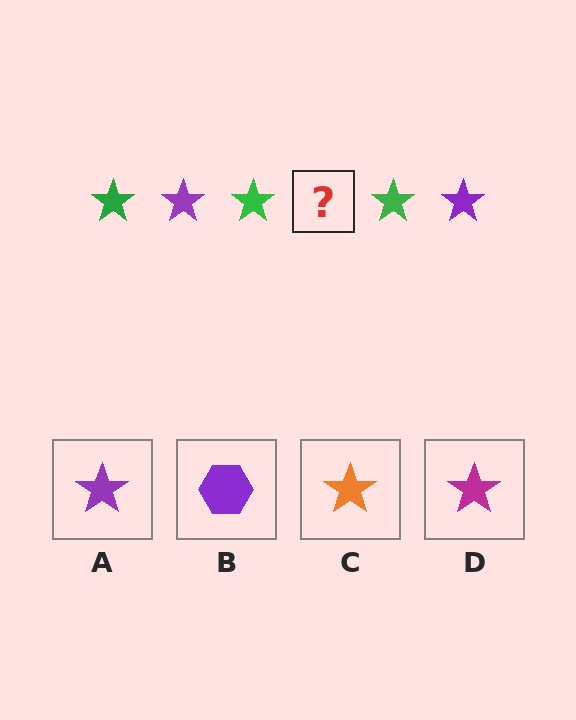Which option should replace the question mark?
Option A.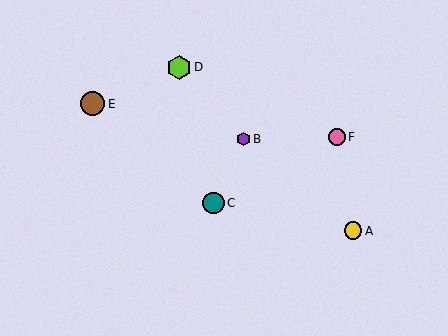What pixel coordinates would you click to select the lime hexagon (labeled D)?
Click at (179, 67) to select the lime hexagon D.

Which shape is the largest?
The brown circle (labeled E) is the largest.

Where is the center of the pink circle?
The center of the pink circle is at (337, 137).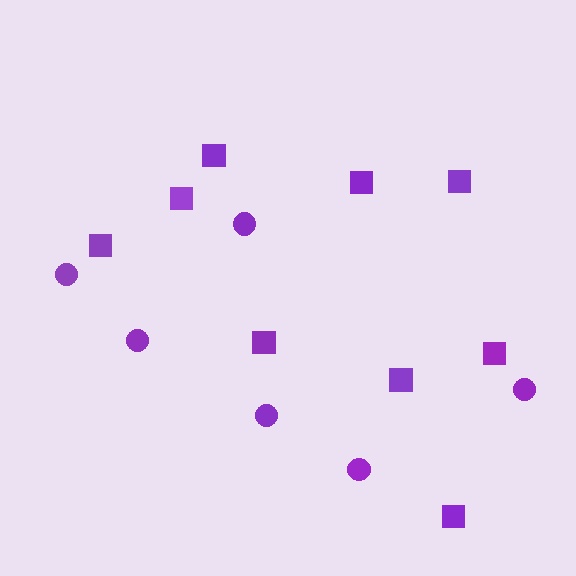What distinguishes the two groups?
There are 2 groups: one group of circles (6) and one group of squares (9).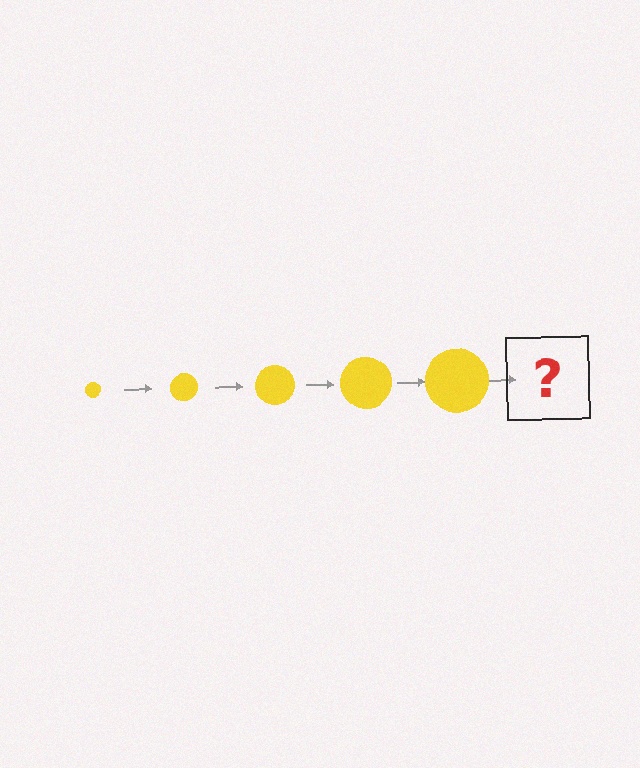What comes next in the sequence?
The next element should be a yellow circle, larger than the previous one.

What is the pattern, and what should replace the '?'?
The pattern is that the circle gets progressively larger each step. The '?' should be a yellow circle, larger than the previous one.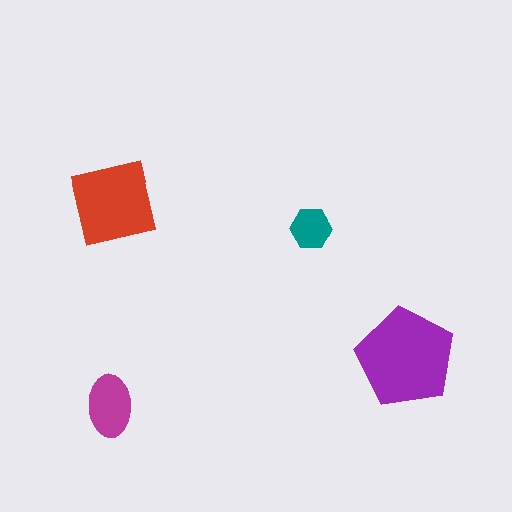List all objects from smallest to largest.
The teal hexagon, the magenta ellipse, the red square, the purple pentagon.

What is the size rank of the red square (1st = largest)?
2nd.